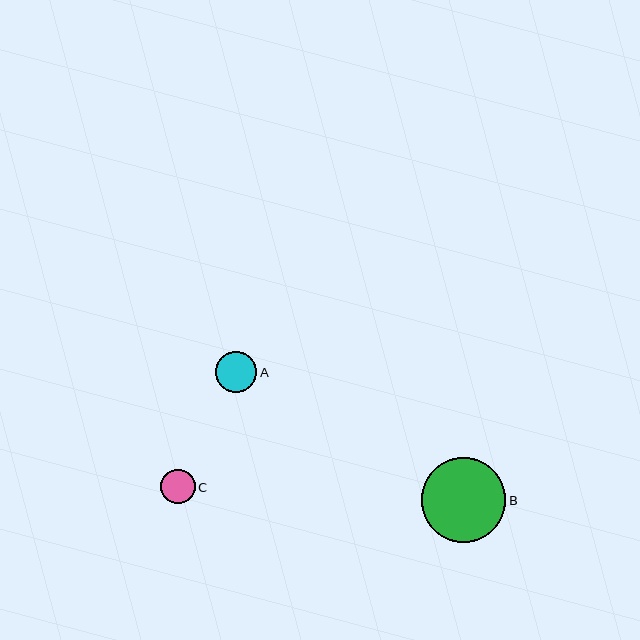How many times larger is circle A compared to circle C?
Circle A is approximately 1.2 times the size of circle C.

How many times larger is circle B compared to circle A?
Circle B is approximately 2.1 times the size of circle A.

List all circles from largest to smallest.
From largest to smallest: B, A, C.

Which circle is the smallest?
Circle C is the smallest with a size of approximately 35 pixels.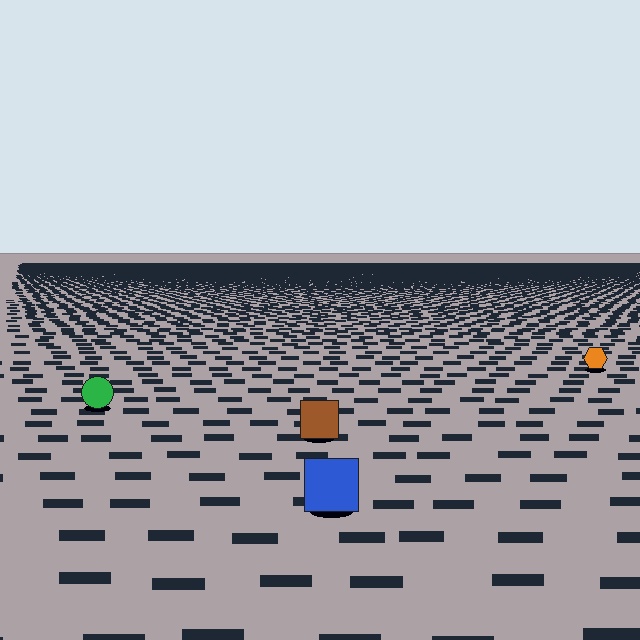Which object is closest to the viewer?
The blue square is closest. The texture marks near it are larger and more spread out.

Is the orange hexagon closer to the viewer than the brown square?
No. The brown square is closer — you can tell from the texture gradient: the ground texture is coarser near it.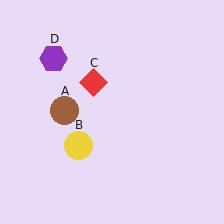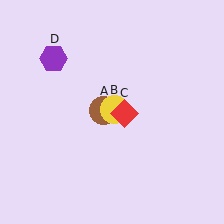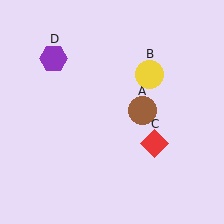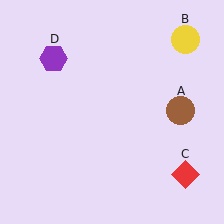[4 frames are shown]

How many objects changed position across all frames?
3 objects changed position: brown circle (object A), yellow circle (object B), red diamond (object C).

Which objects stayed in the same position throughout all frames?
Purple hexagon (object D) remained stationary.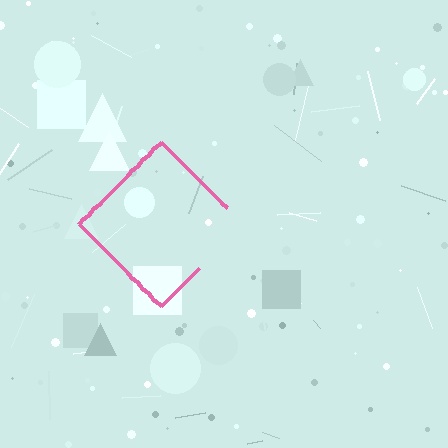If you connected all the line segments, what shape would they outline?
They would outline a diamond.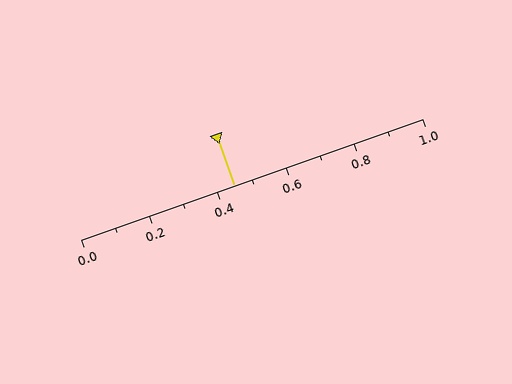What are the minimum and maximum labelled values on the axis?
The axis runs from 0.0 to 1.0.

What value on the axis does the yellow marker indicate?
The marker indicates approximately 0.45.